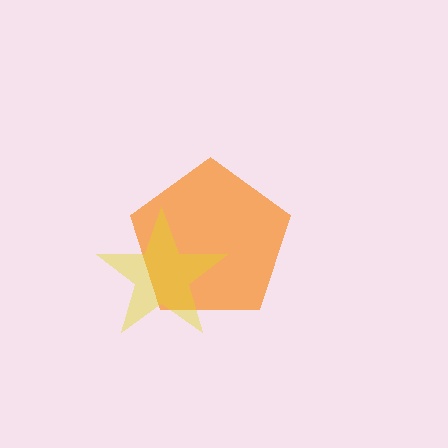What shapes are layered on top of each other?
The layered shapes are: an orange pentagon, a yellow star.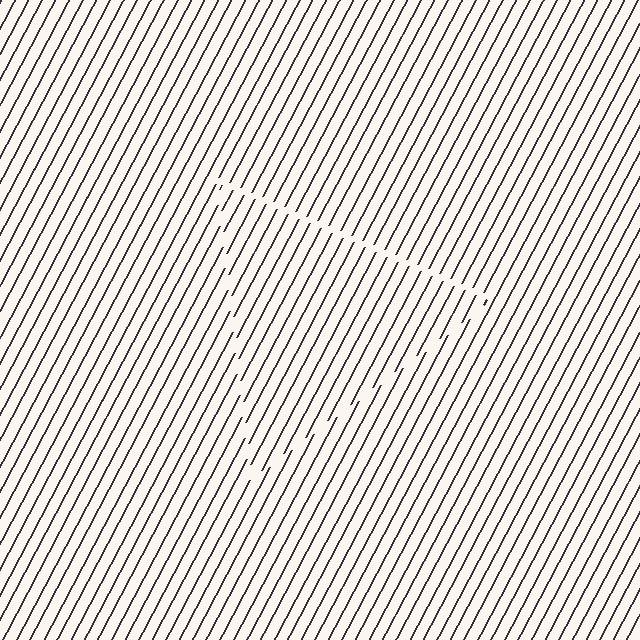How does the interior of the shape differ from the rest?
The interior of the shape contains the same grating, shifted by half a period — the contour is defined by the phase discontinuity where line-ends from the inner and outer gratings abut.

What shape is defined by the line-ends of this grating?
An illusory triangle. The interior of the shape contains the same grating, shifted by half a period — the contour is defined by the phase discontinuity where line-ends from the inner and outer gratings abut.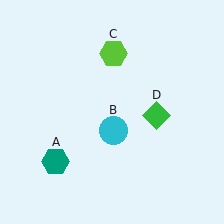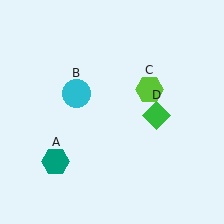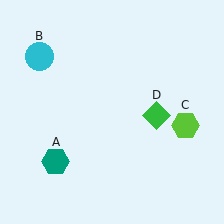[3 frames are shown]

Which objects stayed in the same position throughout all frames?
Teal hexagon (object A) and green diamond (object D) remained stationary.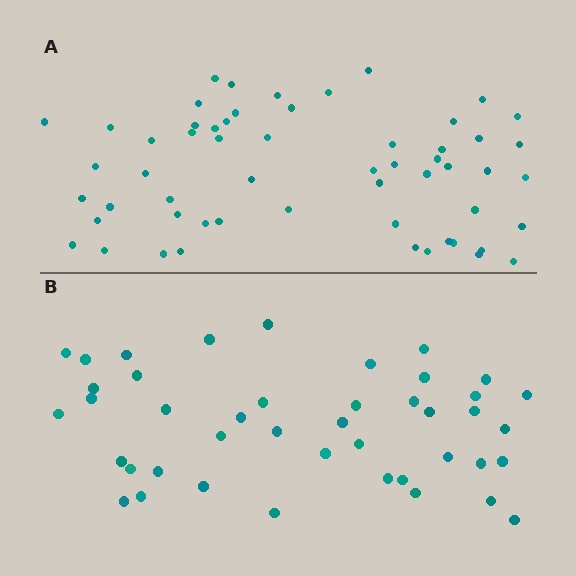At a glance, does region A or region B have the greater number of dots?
Region A (the top region) has more dots.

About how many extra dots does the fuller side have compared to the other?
Region A has approximately 15 more dots than region B.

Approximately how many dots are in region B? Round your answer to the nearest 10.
About 40 dots. (The exact count is 43, which rounds to 40.)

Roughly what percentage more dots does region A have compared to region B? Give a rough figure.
About 35% more.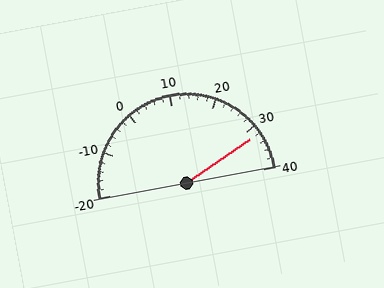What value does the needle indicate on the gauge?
The needle indicates approximately 32.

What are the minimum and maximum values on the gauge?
The gauge ranges from -20 to 40.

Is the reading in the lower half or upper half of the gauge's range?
The reading is in the upper half of the range (-20 to 40).